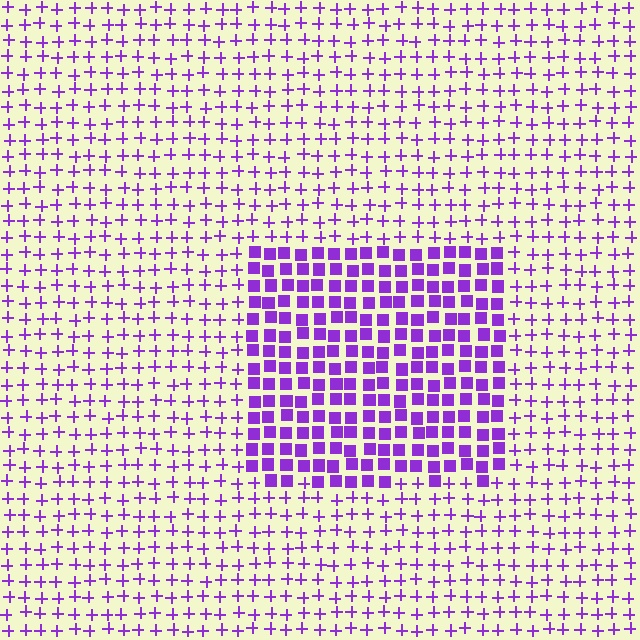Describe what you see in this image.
The image is filled with small purple elements arranged in a uniform grid. A rectangle-shaped region contains squares, while the surrounding area contains plus signs. The boundary is defined purely by the change in element shape.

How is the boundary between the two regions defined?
The boundary is defined by a change in element shape: squares inside vs. plus signs outside. All elements share the same color and spacing.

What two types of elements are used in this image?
The image uses squares inside the rectangle region and plus signs outside it.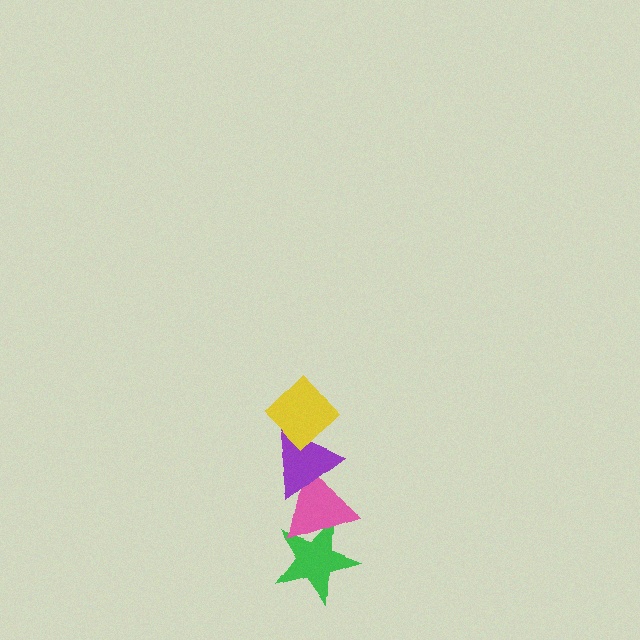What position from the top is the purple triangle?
The purple triangle is 2nd from the top.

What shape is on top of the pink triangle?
The purple triangle is on top of the pink triangle.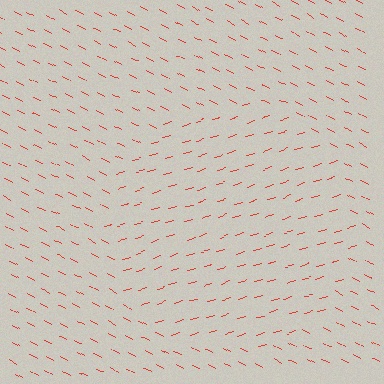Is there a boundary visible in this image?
Yes, there is a texture boundary formed by a change in line orientation.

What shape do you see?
I see a circle.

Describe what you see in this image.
The image is filled with small red line segments. A circle region in the image has lines oriented differently from the surrounding lines, creating a visible texture boundary.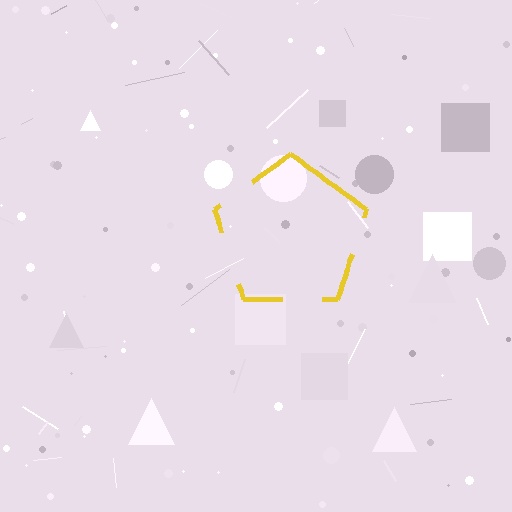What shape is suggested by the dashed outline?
The dashed outline suggests a pentagon.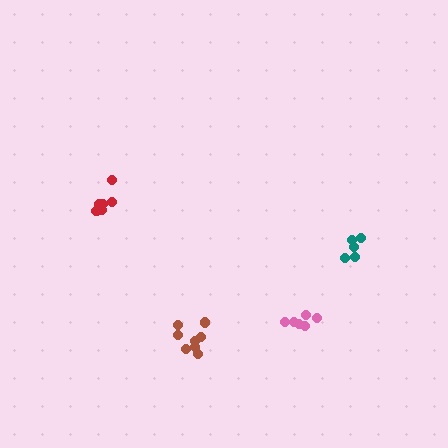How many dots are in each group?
Group 1: 6 dots, Group 2: 6 dots, Group 3: 8 dots, Group 4: 5 dots (25 total).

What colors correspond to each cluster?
The clusters are colored: red, pink, brown, teal.